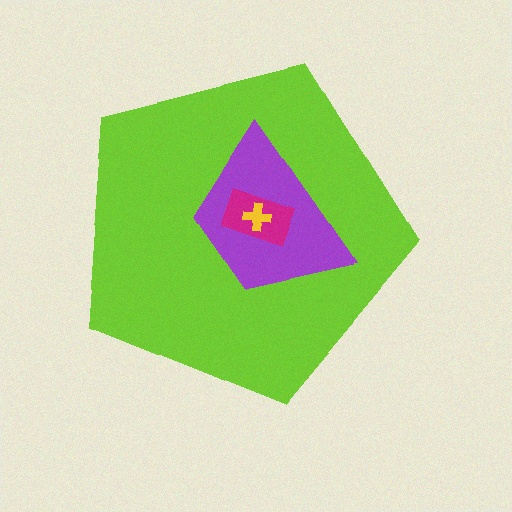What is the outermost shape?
The lime pentagon.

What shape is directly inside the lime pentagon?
The purple trapezoid.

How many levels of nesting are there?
4.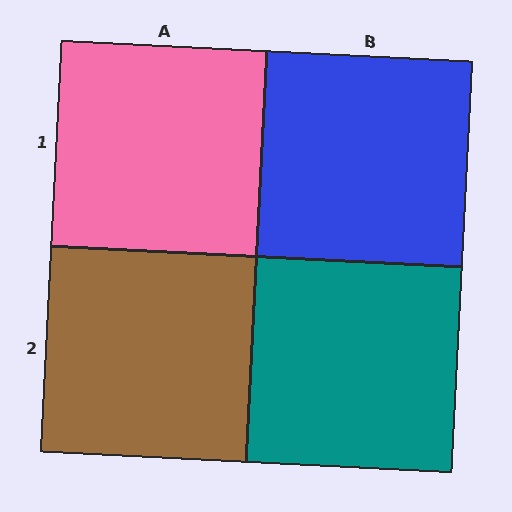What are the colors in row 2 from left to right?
Brown, teal.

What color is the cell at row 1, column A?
Pink.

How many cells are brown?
1 cell is brown.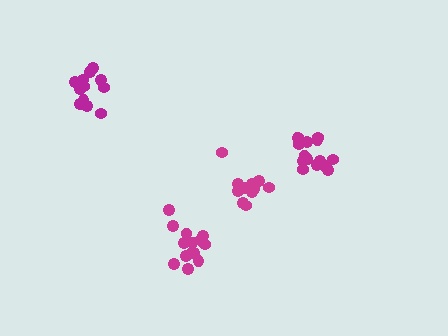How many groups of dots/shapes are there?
There are 4 groups.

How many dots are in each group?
Group 1: 12 dots, Group 2: 14 dots, Group 3: 14 dots, Group 4: 16 dots (56 total).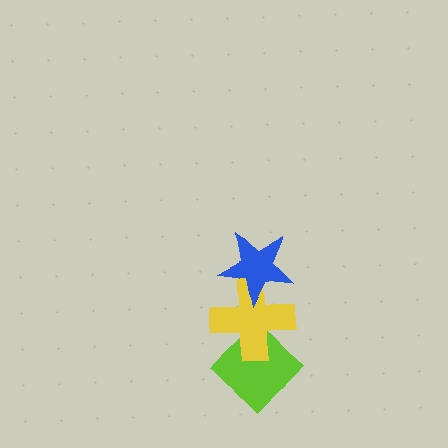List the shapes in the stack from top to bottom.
From top to bottom: the blue star, the yellow cross, the lime diamond.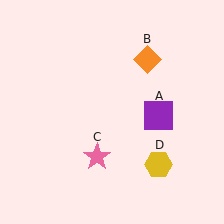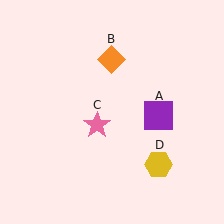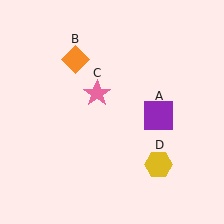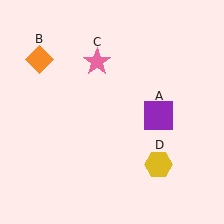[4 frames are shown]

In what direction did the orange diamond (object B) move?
The orange diamond (object B) moved left.